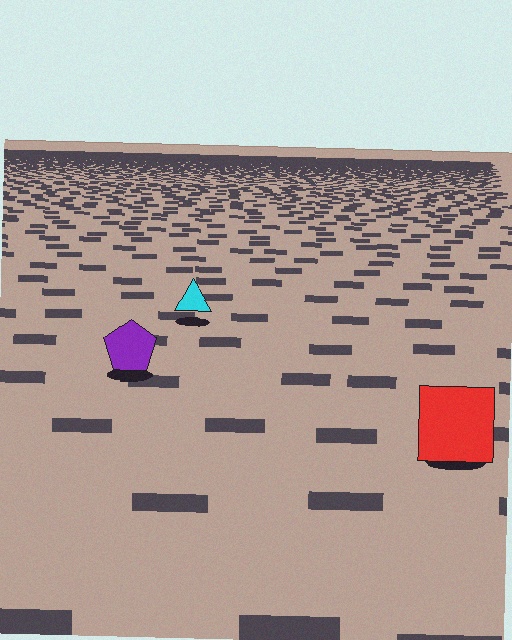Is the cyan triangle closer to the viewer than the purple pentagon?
No. The purple pentagon is closer — you can tell from the texture gradient: the ground texture is coarser near it.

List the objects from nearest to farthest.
From nearest to farthest: the red square, the purple pentagon, the cyan triangle.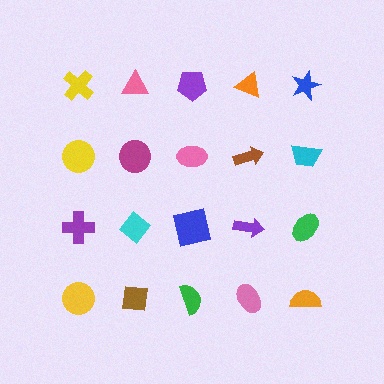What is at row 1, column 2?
A pink triangle.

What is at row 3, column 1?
A purple cross.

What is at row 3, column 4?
A purple arrow.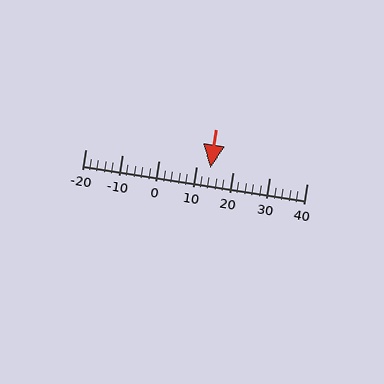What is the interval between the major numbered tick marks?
The major tick marks are spaced 10 units apart.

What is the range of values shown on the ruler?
The ruler shows values from -20 to 40.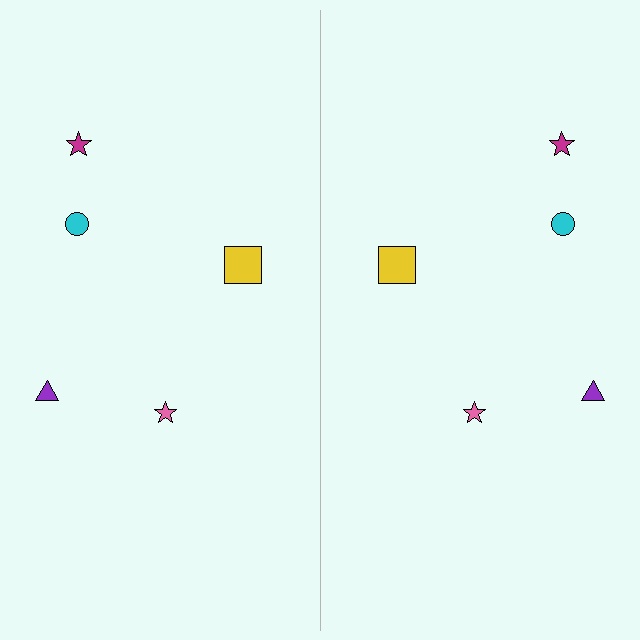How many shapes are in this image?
There are 10 shapes in this image.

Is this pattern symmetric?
Yes, this pattern has bilateral (reflection) symmetry.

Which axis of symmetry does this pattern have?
The pattern has a vertical axis of symmetry running through the center of the image.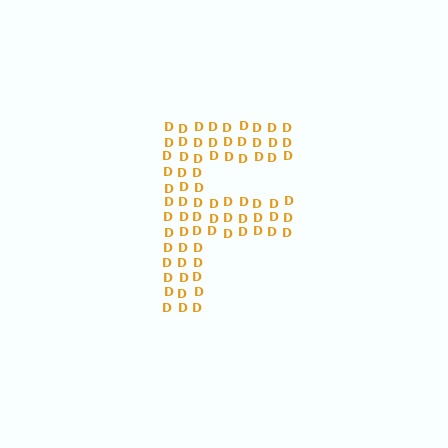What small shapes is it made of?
It is made of small letter D's.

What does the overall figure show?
The overall figure shows the letter F.